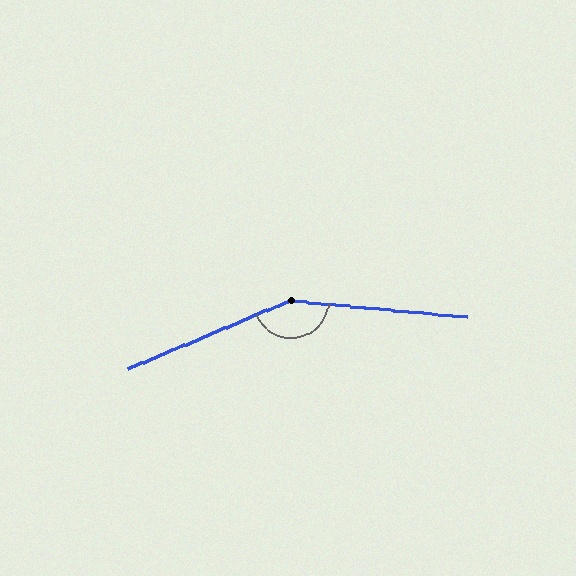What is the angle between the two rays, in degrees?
Approximately 152 degrees.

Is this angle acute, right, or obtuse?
It is obtuse.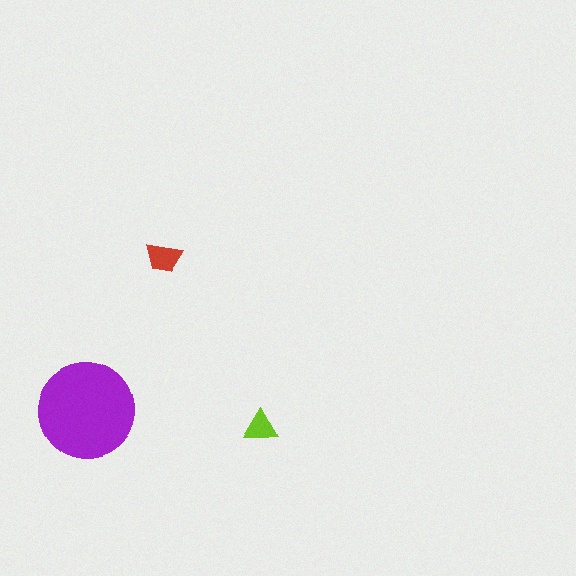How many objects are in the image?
There are 3 objects in the image.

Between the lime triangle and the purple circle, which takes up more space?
The purple circle.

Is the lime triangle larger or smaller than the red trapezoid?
Smaller.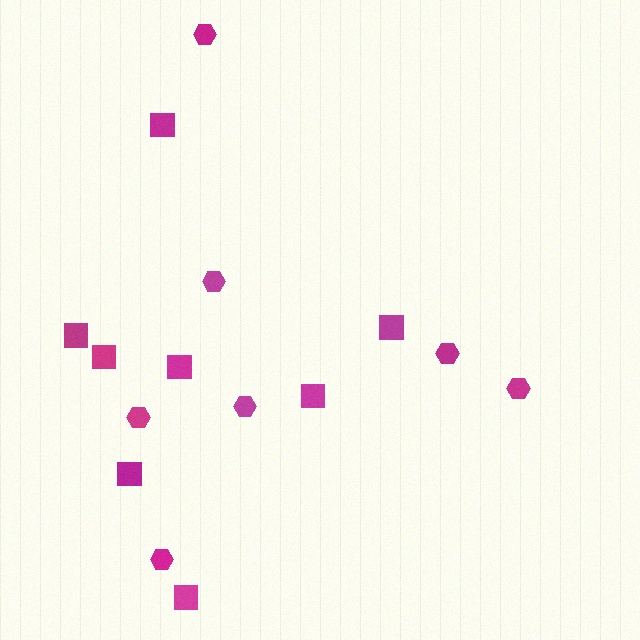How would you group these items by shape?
There are 2 groups: one group of hexagons (7) and one group of squares (8).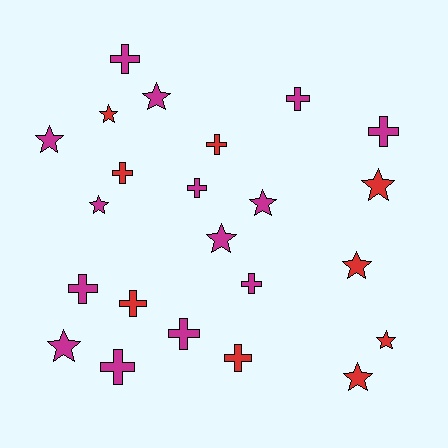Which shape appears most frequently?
Cross, with 12 objects.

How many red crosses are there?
There are 4 red crosses.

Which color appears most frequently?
Magenta, with 14 objects.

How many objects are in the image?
There are 23 objects.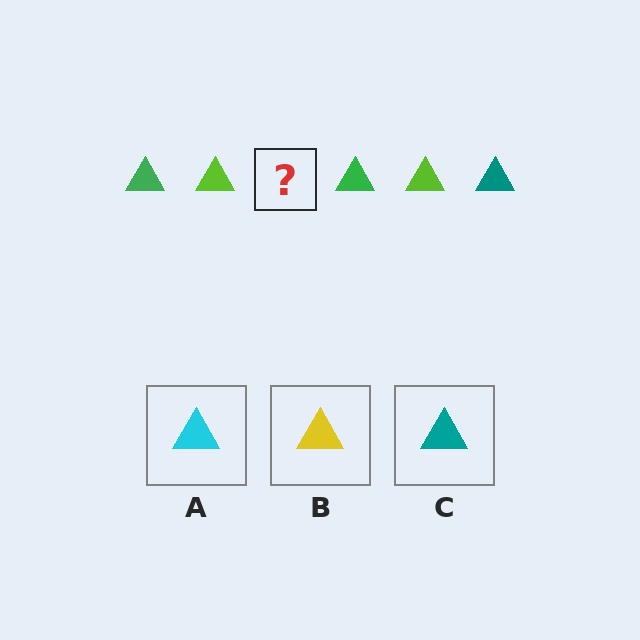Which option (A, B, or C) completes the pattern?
C.